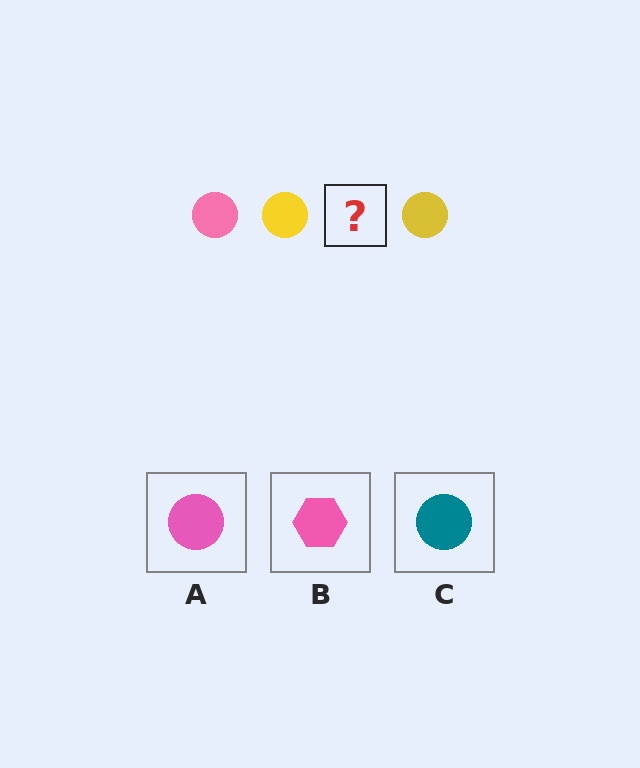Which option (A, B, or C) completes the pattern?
A.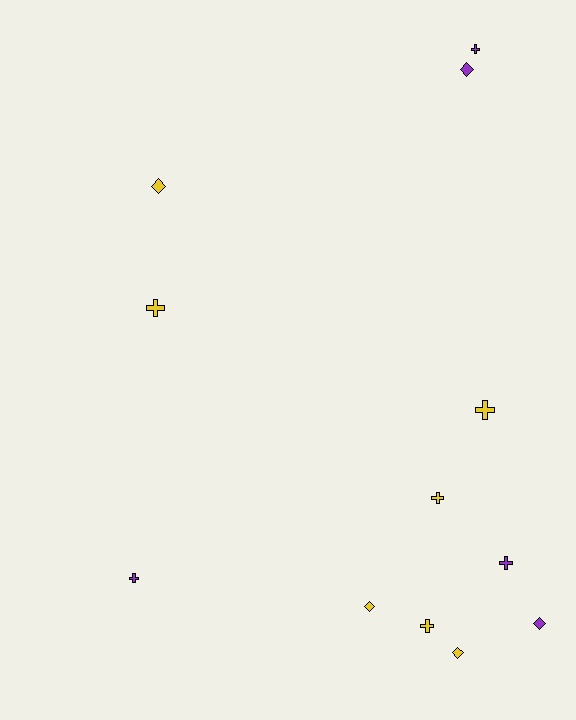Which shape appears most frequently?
Cross, with 7 objects.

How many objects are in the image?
There are 12 objects.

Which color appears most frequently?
Yellow, with 7 objects.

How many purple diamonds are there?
There are 2 purple diamonds.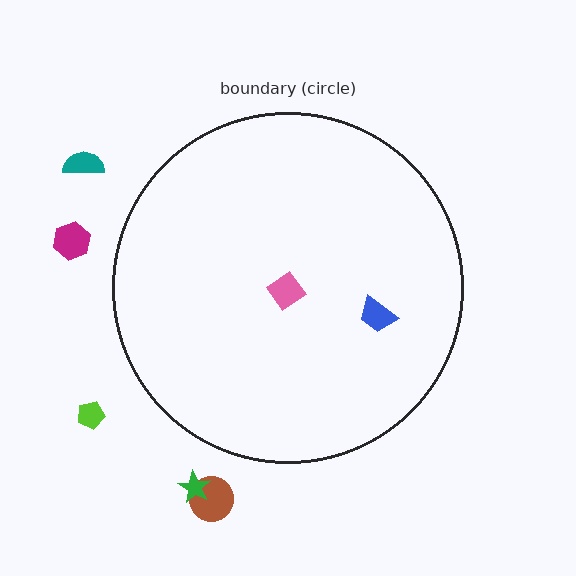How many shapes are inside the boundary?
2 inside, 5 outside.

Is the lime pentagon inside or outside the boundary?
Outside.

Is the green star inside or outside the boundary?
Outside.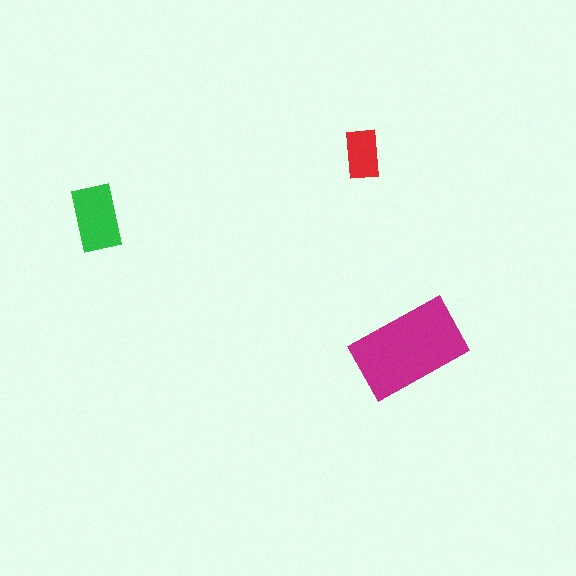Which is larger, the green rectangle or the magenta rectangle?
The magenta one.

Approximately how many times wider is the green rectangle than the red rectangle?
About 1.5 times wider.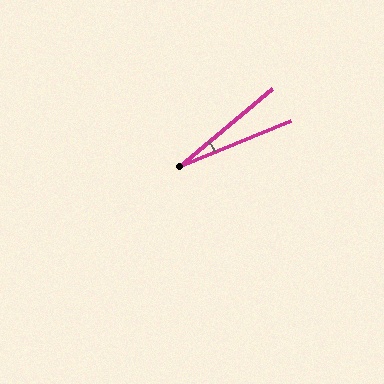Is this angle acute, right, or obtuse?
It is acute.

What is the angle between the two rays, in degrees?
Approximately 18 degrees.